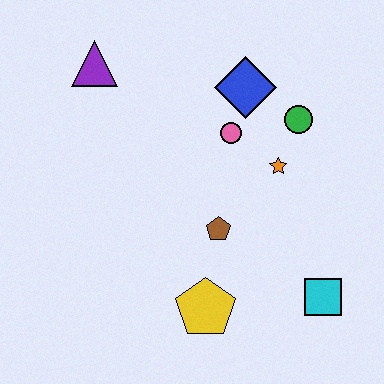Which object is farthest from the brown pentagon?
The purple triangle is farthest from the brown pentagon.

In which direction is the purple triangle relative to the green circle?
The purple triangle is to the left of the green circle.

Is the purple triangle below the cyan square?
No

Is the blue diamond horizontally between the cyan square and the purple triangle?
Yes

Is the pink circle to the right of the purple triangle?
Yes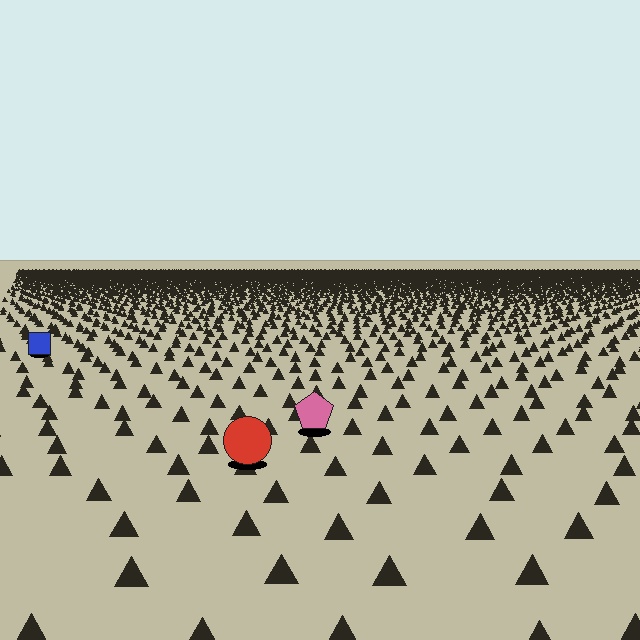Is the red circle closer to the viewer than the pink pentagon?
Yes. The red circle is closer — you can tell from the texture gradient: the ground texture is coarser near it.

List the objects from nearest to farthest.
From nearest to farthest: the red circle, the pink pentagon, the blue square.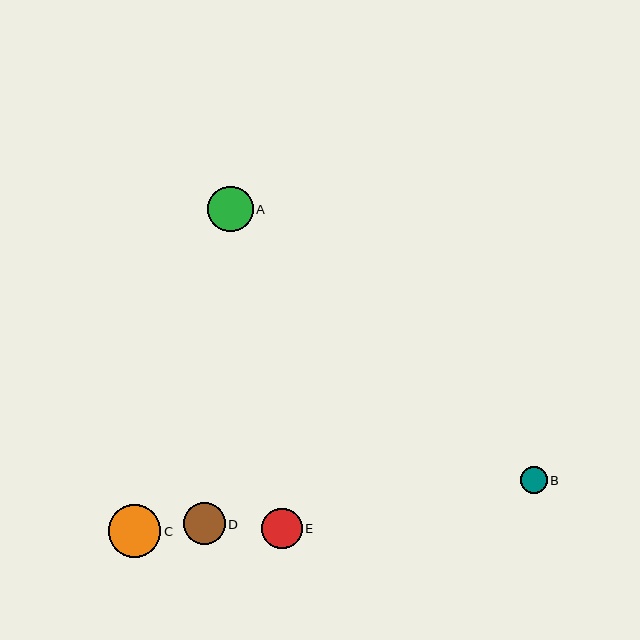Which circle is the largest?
Circle C is the largest with a size of approximately 53 pixels.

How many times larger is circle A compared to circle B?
Circle A is approximately 1.7 times the size of circle B.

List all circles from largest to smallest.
From largest to smallest: C, A, D, E, B.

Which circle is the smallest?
Circle B is the smallest with a size of approximately 27 pixels.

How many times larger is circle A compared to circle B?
Circle A is approximately 1.7 times the size of circle B.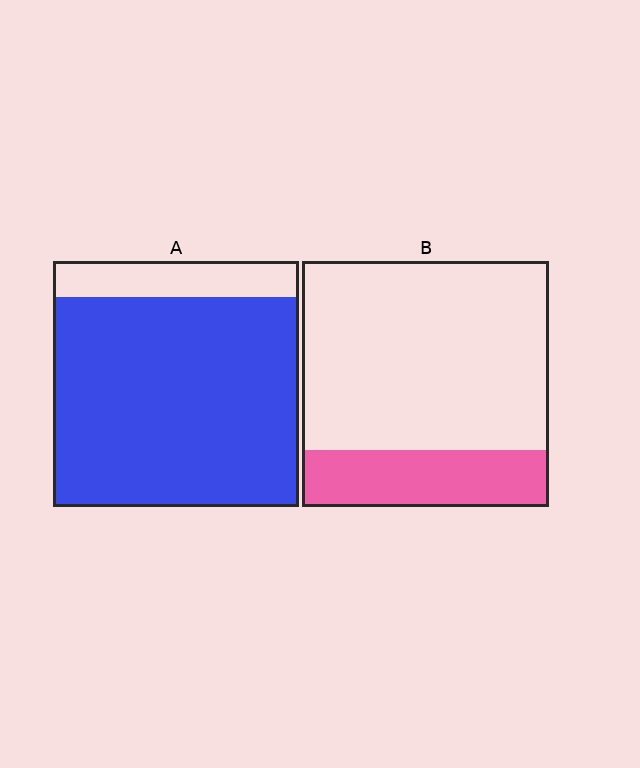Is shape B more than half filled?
No.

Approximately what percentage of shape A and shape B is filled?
A is approximately 85% and B is approximately 25%.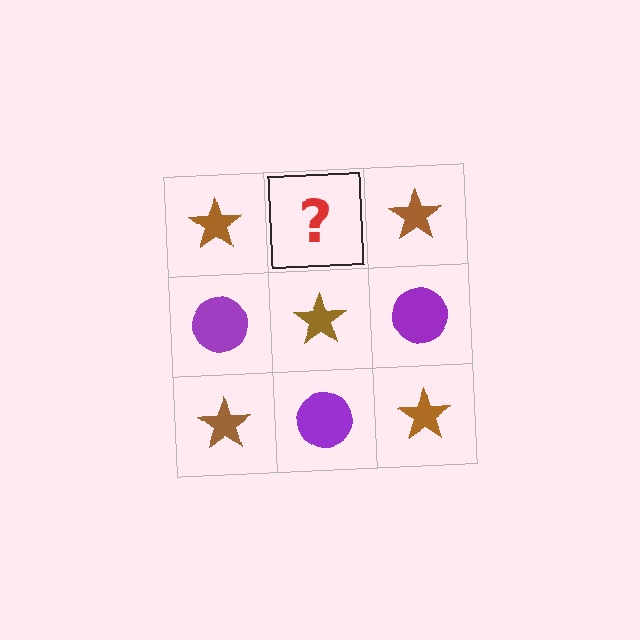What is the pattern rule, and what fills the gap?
The rule is that it alternates brown star and purple circle in a checkerboard pattern. The gap should be filled with a purple circle.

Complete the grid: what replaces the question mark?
The question mark should be replaced with a purple circle.